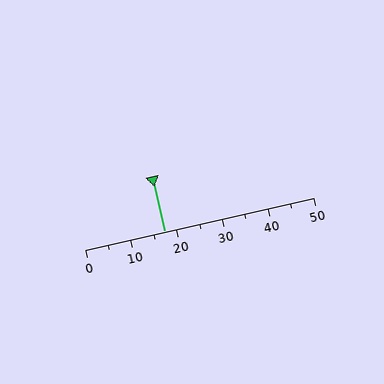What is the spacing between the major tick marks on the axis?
The major ticks are spaced 10 apart.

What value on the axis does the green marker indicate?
The marker indicates approximately 17.5.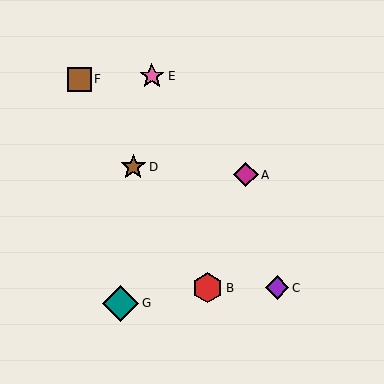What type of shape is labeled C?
Shape C is a purple diamond.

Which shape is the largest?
The teal diamond (labeled G) is the largest.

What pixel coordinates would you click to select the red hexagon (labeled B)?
Click at (208, 288) to select the red hexagon B.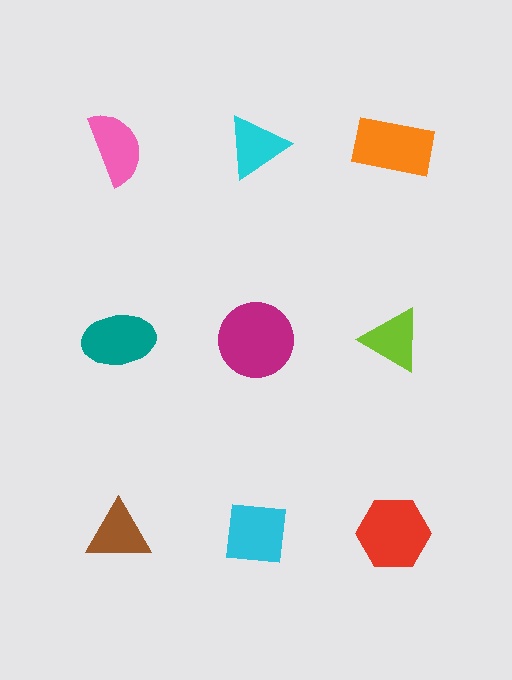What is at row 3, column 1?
A brown triangle.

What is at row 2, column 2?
A magenta circle.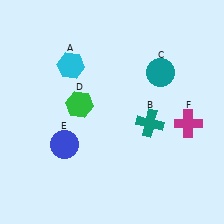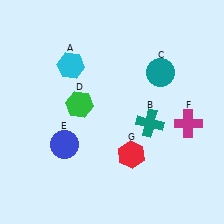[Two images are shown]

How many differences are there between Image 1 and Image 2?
There is 1 difference between the two images.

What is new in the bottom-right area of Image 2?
A red hexagon (G) was added in the bottom-right area of Image 2.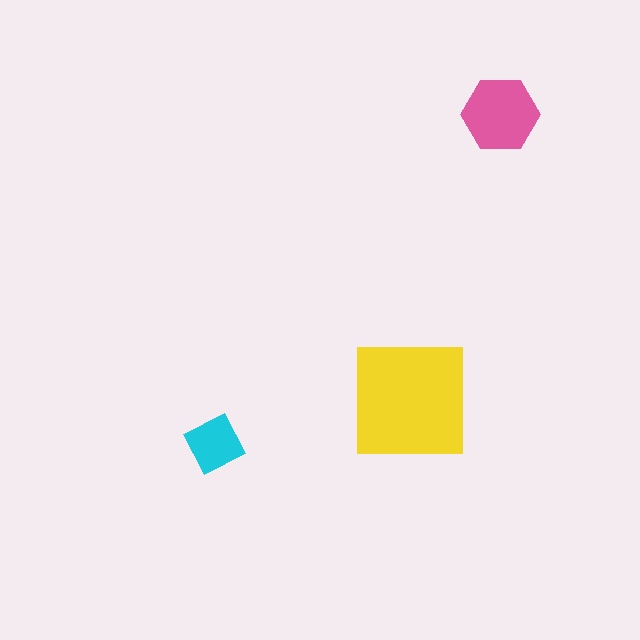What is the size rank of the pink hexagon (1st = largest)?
2nd.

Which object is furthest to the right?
The pink hexagon is rightmost.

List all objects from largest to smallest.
The yellow square, the pink hexagon, the cyan diamond.